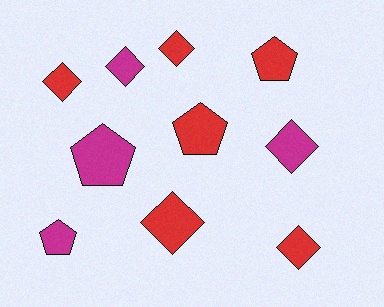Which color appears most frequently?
Red, with 6 objects.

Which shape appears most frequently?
Diamond, with 6 objects.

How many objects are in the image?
There are 10 objects.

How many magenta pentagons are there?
There are 2 magenta pentagons.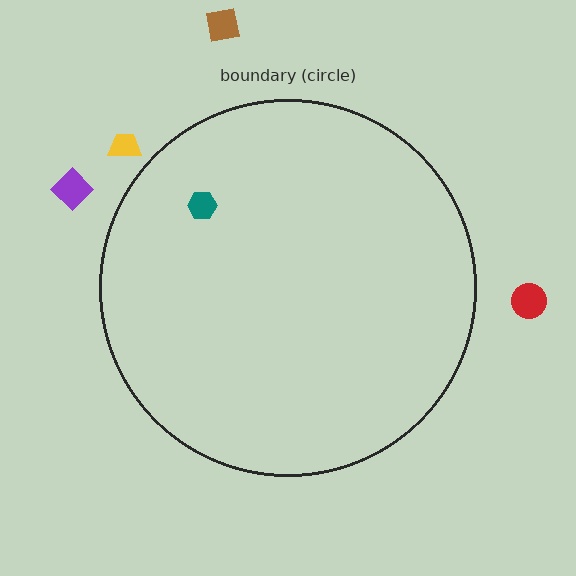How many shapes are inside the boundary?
1 inside, 4 outside.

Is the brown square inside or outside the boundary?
Outside.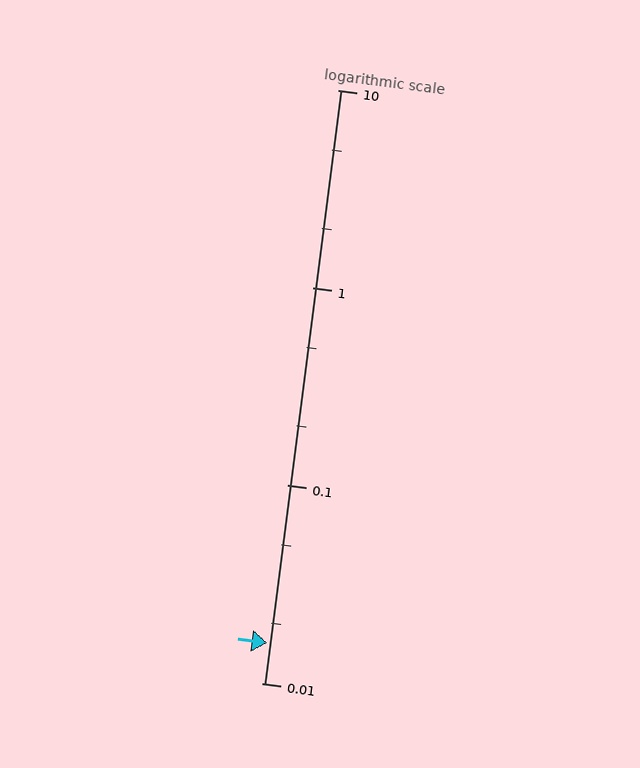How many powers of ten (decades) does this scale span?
The scale spans 3 decades, from 0.01 to 10.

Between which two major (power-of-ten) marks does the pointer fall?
The pointer is between 0.01 and 0.1.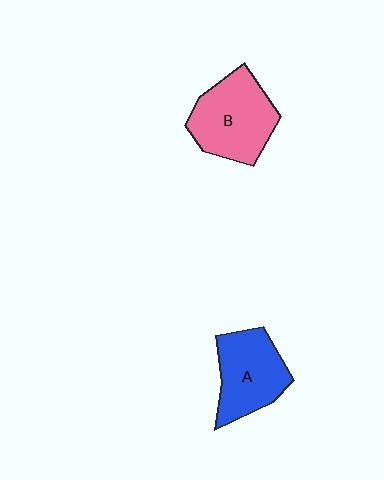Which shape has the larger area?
Shape B (pink).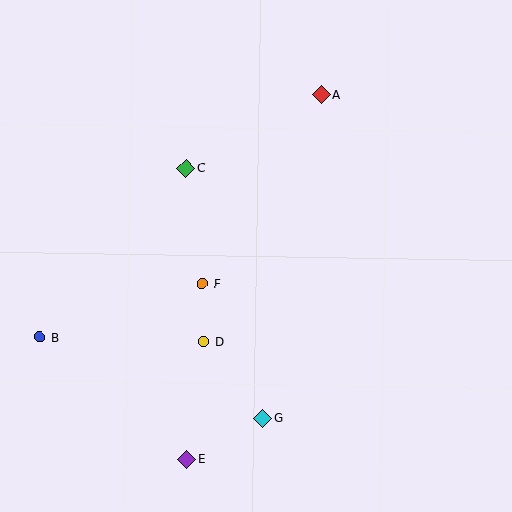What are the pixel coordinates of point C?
Point C is at (186, 168).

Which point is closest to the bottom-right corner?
Point G is closest to the bottom-right corner.